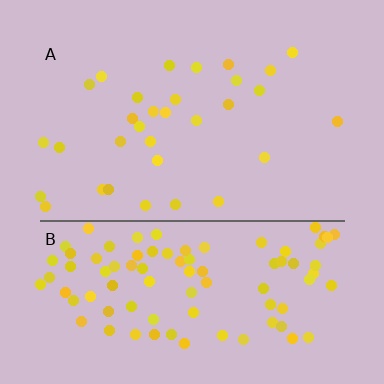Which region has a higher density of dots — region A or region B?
B (the bottom).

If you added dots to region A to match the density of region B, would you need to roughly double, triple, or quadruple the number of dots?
Approximately triple.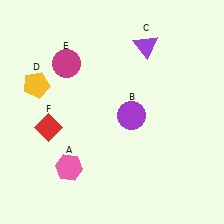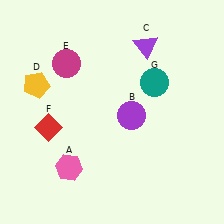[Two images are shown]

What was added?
A teal circle (G) was added in Image 2.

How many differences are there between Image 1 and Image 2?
There is 1 difference between the two images.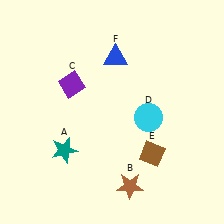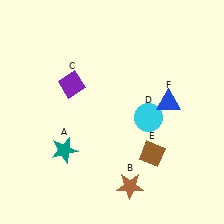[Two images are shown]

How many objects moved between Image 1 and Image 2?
1 object moved between the two images.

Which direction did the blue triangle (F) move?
The blue triangle (F) moved right.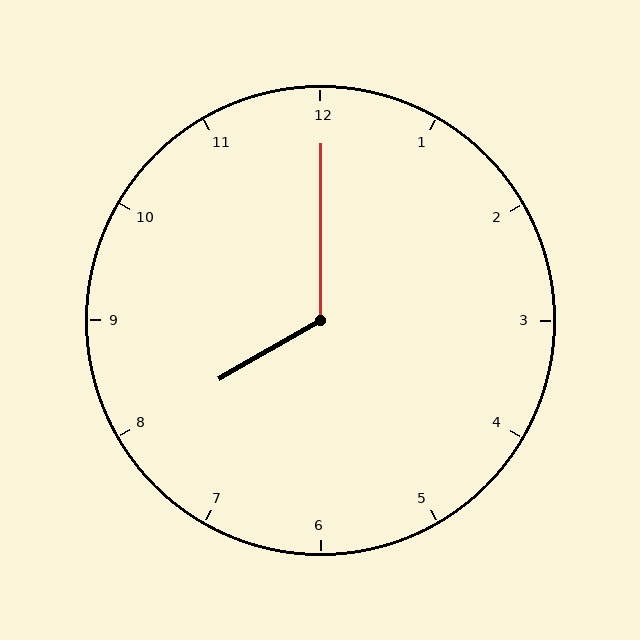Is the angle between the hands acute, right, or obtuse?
It is obtuse.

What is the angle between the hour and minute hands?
Approximately 120 degrees.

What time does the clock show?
8:00.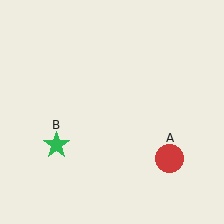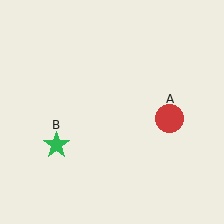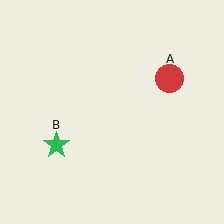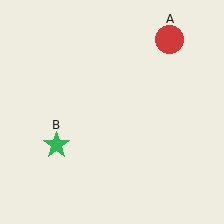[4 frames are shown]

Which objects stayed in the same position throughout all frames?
Green star (object B) remained stationary.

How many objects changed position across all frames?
1 object changed position: red circle (object A).